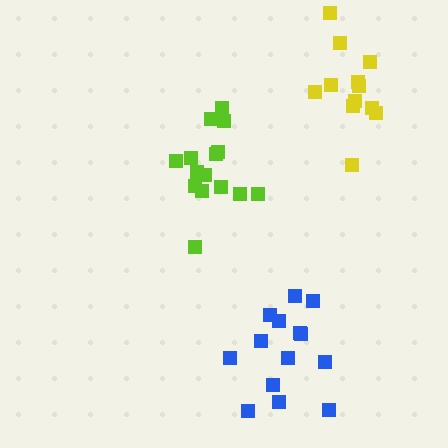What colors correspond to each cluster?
The clusters are colored: blue, lime, yellow.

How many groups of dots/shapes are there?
There are 3 groups.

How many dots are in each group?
Group 1: 14 dots, Group 2: 15 dots, Group 3: 12 dots (41 total).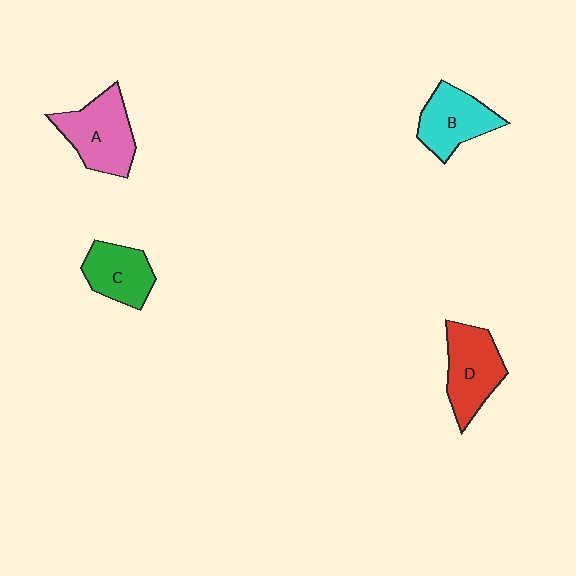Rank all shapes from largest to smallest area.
From largest to smallest: A (pink), D (red), B (cyan), C (green).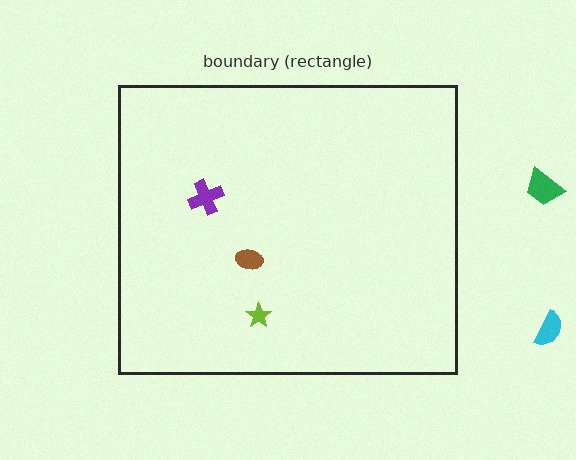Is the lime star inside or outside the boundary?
Inside.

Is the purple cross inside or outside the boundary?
Inside.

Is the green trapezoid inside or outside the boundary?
Outside.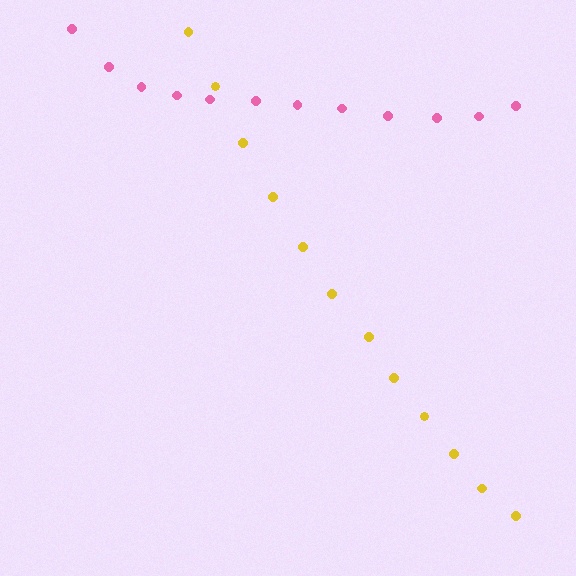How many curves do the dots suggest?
There are 2 distinct paths.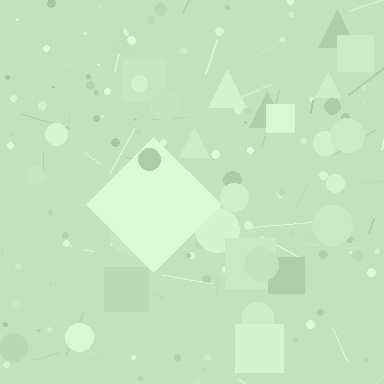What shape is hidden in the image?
A diamond is hidden in the image.